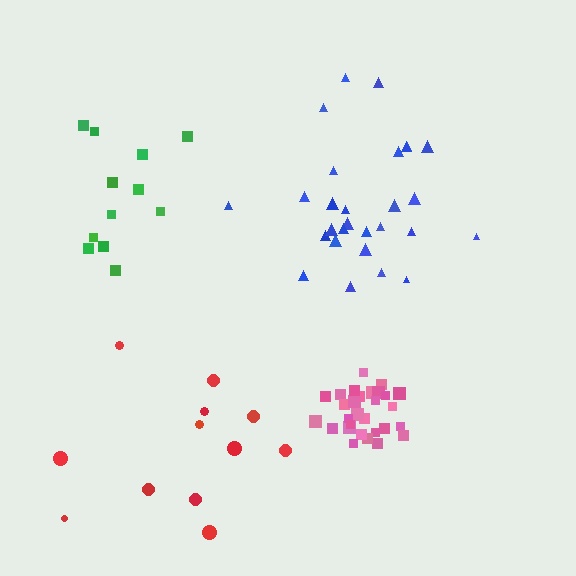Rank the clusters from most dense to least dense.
pink, blue, green, red.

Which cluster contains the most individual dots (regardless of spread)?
Pink (29).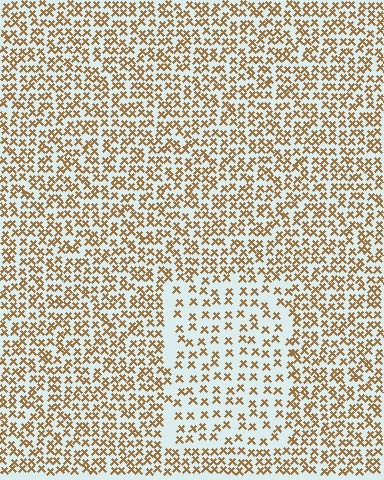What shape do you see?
I see a rectangle.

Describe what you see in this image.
The image contains small brown elements arranged at two different densities. A rectangle-shaped region is visible where the elements are less densely packed than the surrounding area.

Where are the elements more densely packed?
The elements are more densely packed outside the rectangle boundary.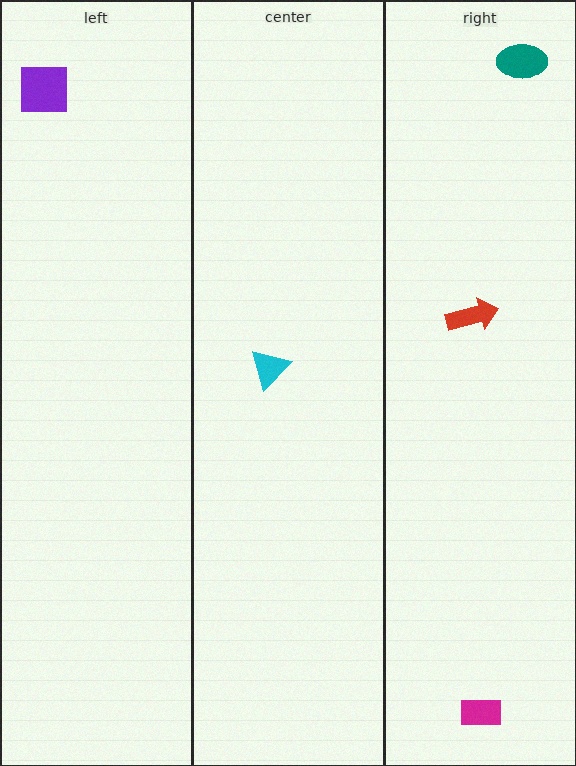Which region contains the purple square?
The left region.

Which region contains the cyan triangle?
The center region.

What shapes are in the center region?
The cyan triangle.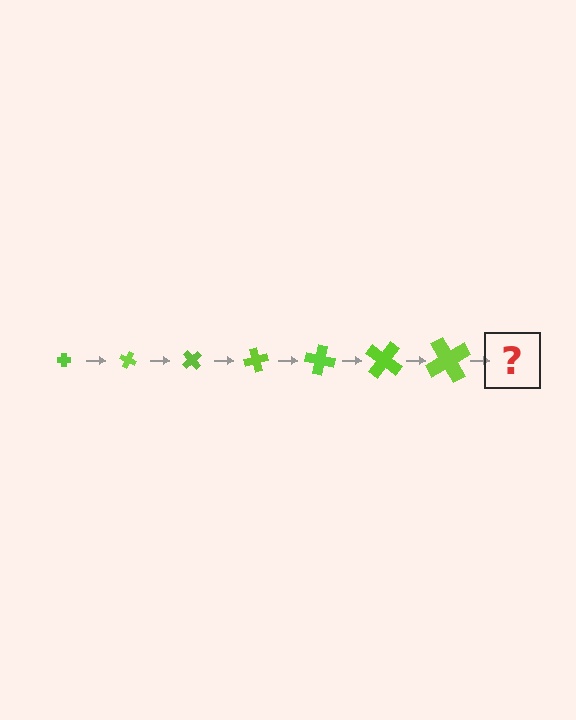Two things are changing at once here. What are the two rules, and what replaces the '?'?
The two rules are that the cross grows larger each step and it rotates 25 degrees each step. The '?' should be a cross, larger than the previous one and rotated 175 degrees from the start.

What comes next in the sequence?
The next element should be a cross, larger than the previous one and rotated 175 degrees from the start.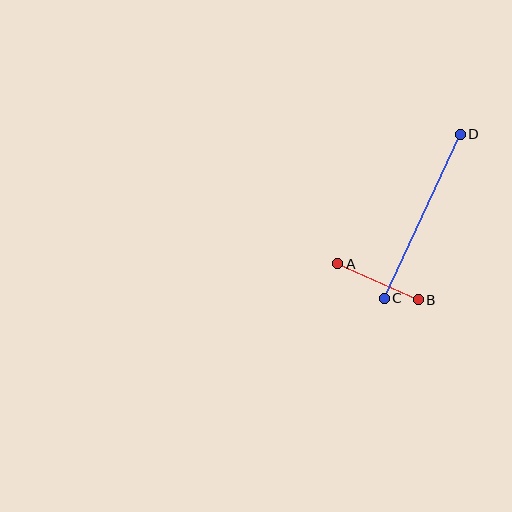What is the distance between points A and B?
The distance is approximately 88 pixels.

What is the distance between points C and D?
The distance is approximately 180 pixels.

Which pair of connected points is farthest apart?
Points C and D are farthest apart.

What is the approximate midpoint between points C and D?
The midpoint is at approximately (422, 216) pixels.